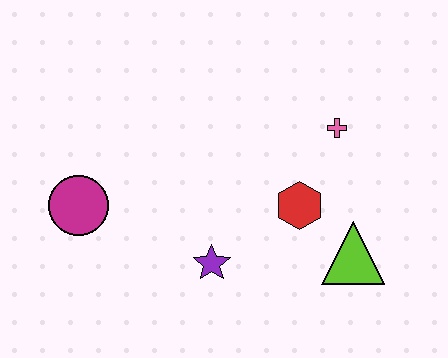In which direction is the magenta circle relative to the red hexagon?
The magenta circle is to the left of the red hexagon.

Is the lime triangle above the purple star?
Yes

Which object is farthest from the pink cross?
The magenta circle is farthest from the pink cross.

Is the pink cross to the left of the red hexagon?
No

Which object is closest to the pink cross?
The red hexagon is closest to the pink cross.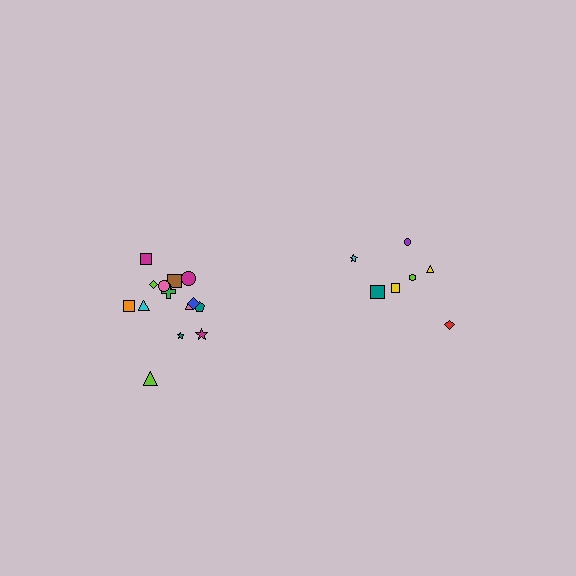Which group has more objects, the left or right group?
The left group.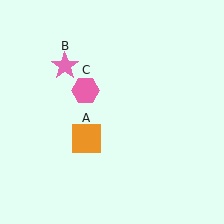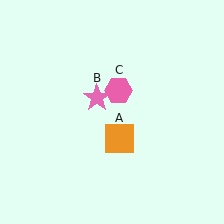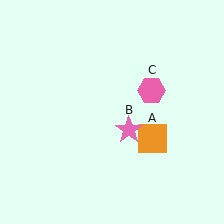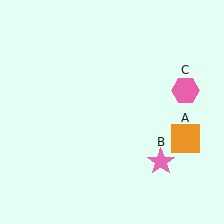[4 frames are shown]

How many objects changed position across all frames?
3 objects changed position: orange square (object A), pink star (object B), pink hexagon (object C).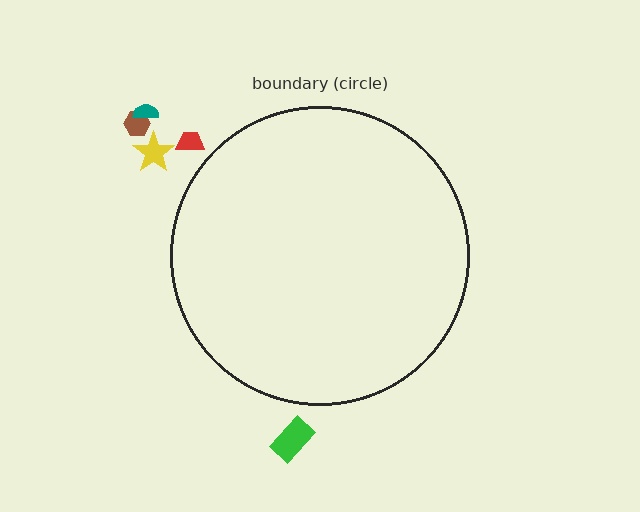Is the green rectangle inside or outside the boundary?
Outside.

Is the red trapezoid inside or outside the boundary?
Outside.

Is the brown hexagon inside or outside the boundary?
Outside.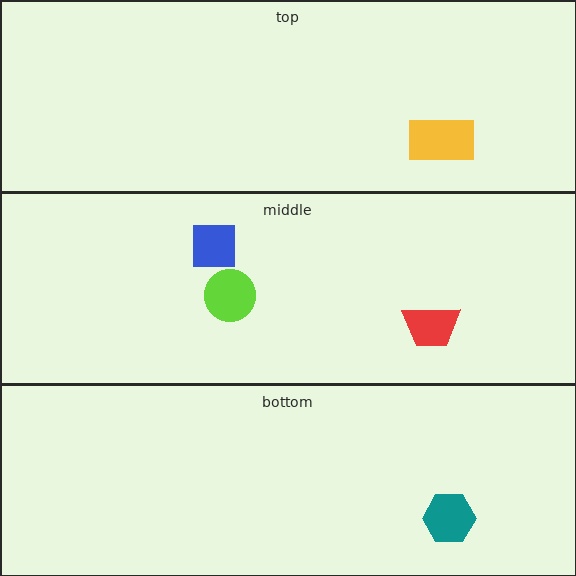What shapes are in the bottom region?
The teal hexagon.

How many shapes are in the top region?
1.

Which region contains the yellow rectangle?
The top region.